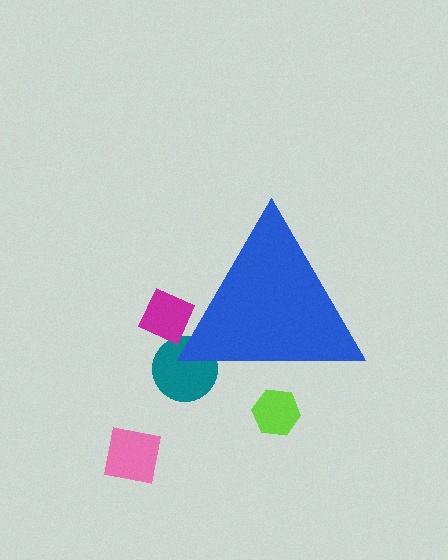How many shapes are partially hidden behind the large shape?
3 shapes are partially hidden.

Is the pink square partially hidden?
No, the pink square is fully visible.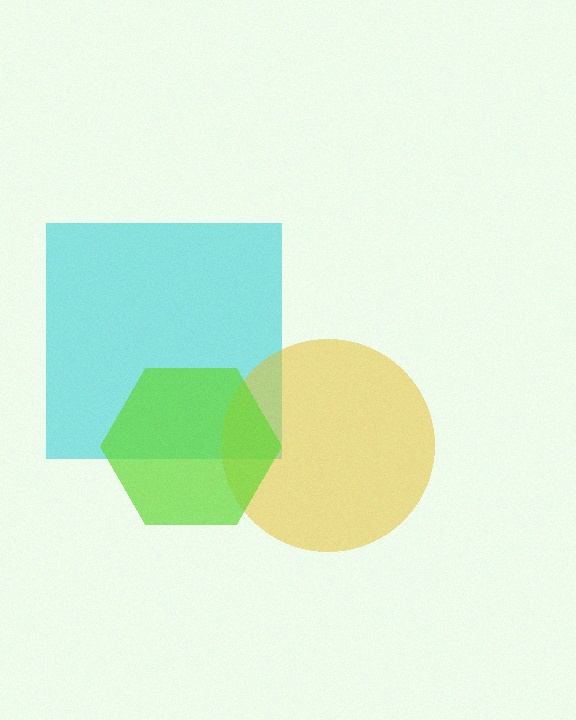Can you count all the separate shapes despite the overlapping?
Yes, there are 3 separate shapes.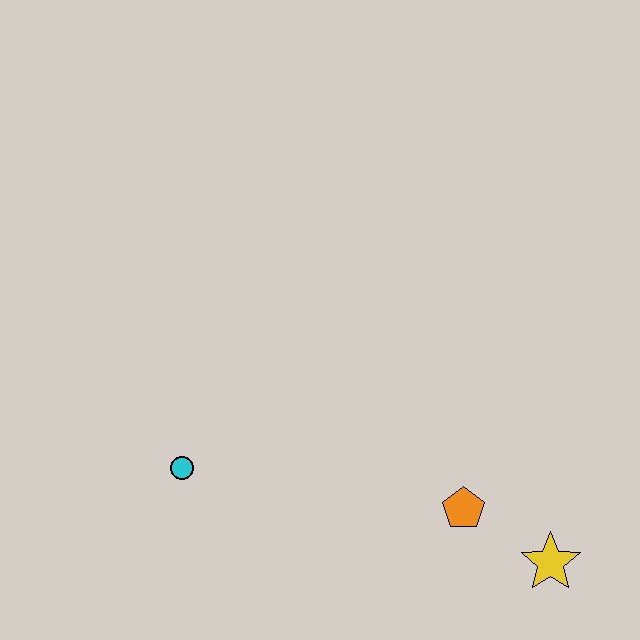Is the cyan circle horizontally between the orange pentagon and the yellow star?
No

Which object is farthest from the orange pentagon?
The cyan circle is farthest from the orange pentagon.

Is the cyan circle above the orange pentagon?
Yes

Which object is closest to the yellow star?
The orange pentagon is closest to the yellow star.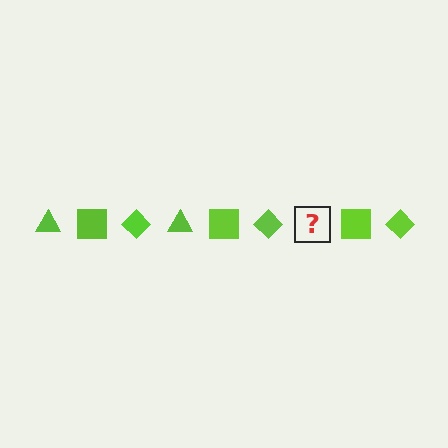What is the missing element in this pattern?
The missing element is a lime triangle.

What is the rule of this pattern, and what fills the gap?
The rule is that the pattern cycles through triangle, square, diamond shapes in lime. The gap should be filled with a lime triangle.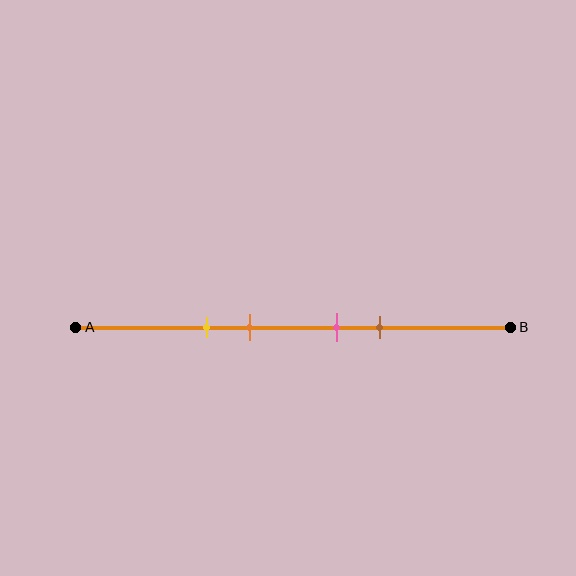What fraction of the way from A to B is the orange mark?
The orange mark is approximately 40% (0.4) of the way from A to B.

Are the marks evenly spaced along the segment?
No, the marks are not evenly spaced.